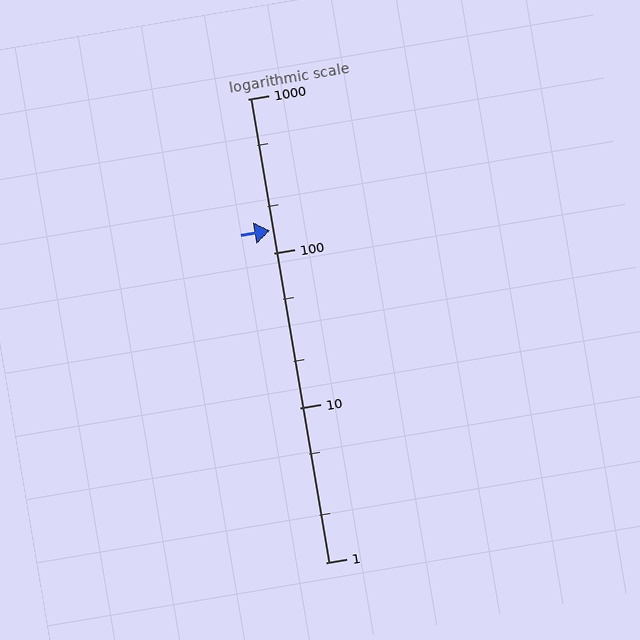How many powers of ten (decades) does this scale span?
The scale spans 3 decades, from 1 to 1000.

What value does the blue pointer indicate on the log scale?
The pointer indicates approximately 140.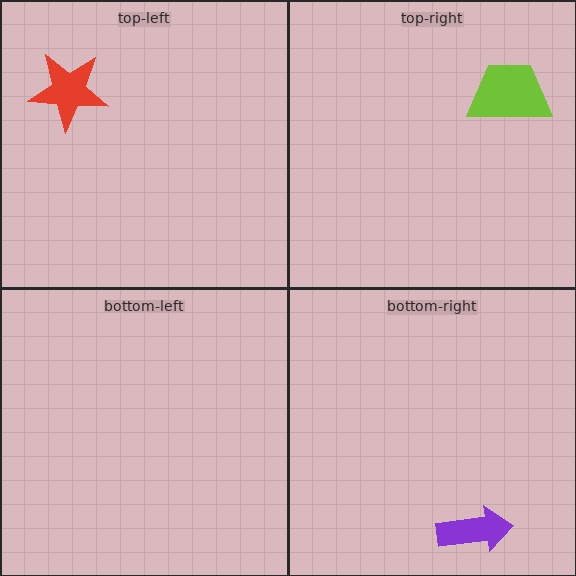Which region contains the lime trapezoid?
The top-right region.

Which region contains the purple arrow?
The bottom-right region.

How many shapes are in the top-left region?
1.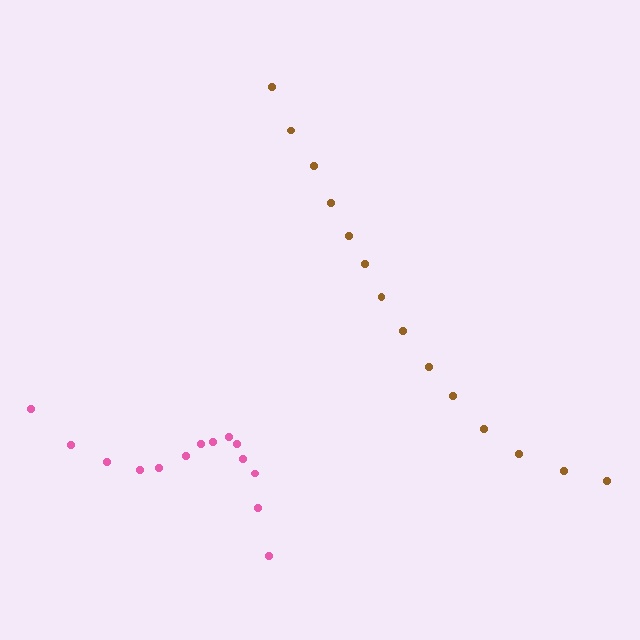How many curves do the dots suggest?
There are 2 distinct paths.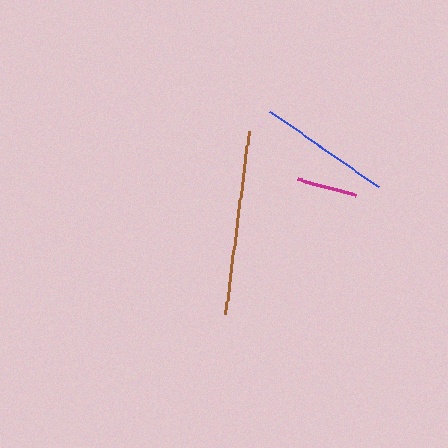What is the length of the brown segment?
The brown segment is approximately 183 pixels long.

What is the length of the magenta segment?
The magenta segment is approximately 60 pixels long.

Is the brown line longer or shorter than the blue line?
The brown line is longer than the blue line.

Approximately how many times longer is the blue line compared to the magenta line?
The blue line is approximately 2.2 times the length of the magenta line.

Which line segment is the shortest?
The magenta line is the shortest at approximately 60 pixels.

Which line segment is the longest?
The brown line is the longest at approximately 183 pixels.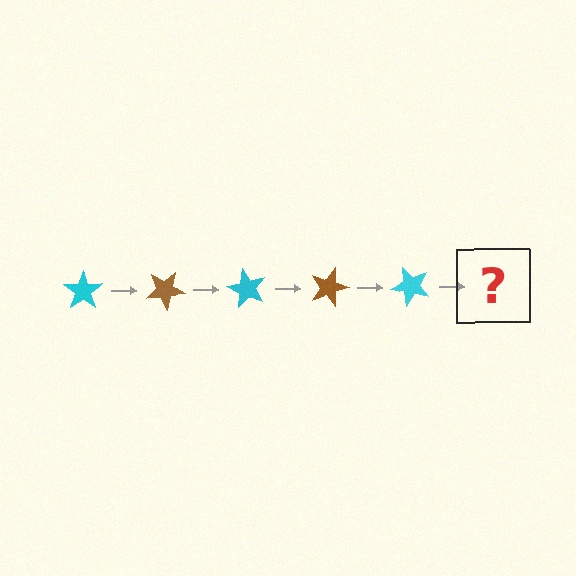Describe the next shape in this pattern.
It should be a brown star, rotated 150 degrees from the start.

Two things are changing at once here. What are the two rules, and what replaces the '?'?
The two rules are that it rotates 30 degrees each step and the color cycles through cyan and brown. The '?' should be a brown star, rotated 150 degrees from the start.